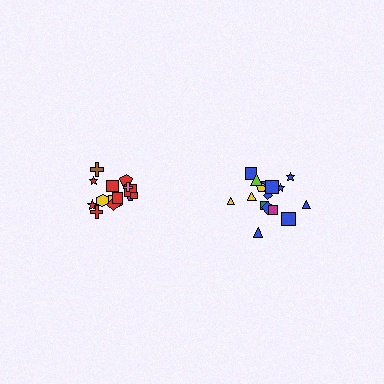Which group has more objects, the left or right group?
The right group.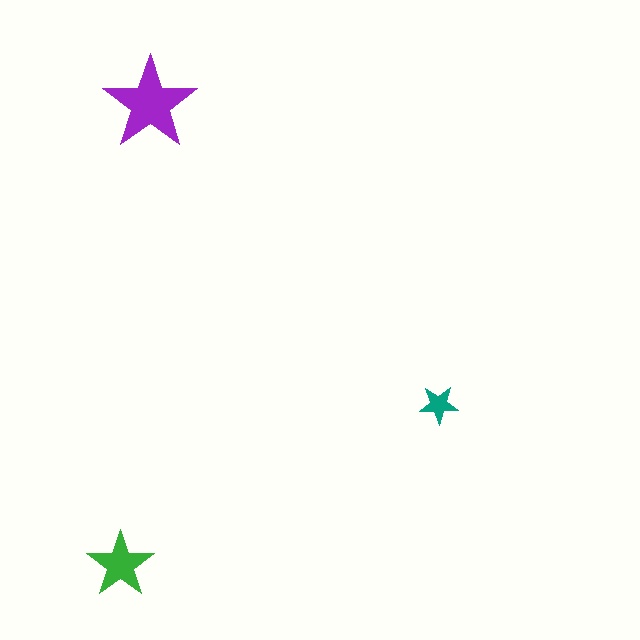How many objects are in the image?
There are 3 objects in the image.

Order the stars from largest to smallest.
the purple one, the green one, the teal one.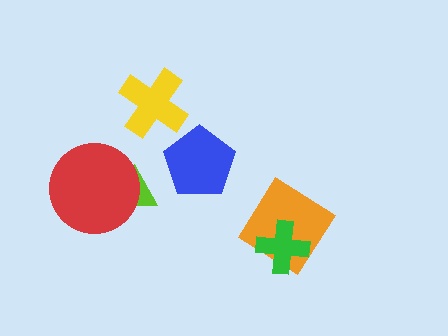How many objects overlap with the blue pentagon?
0 objects overlap with the blue pentagon.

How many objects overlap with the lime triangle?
1 object overlaps with the lime triangle.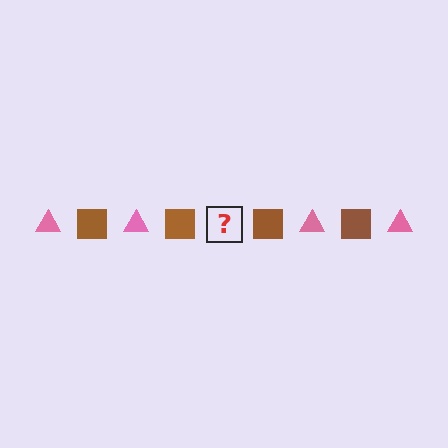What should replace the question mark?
The question mark should be replaced with a pink triangle.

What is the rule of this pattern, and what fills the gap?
The rule is that the pattern alternates between pink triangle and brown square. The gap should be filled with a pink triangle.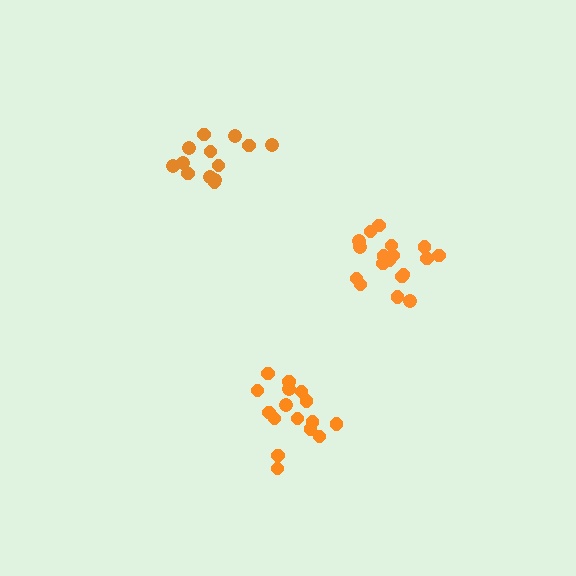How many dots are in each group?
Group 1: 18 dots, Group 2: 16 dots, Group 3: 13 dots (47 total).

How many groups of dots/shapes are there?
There are 3 groups.